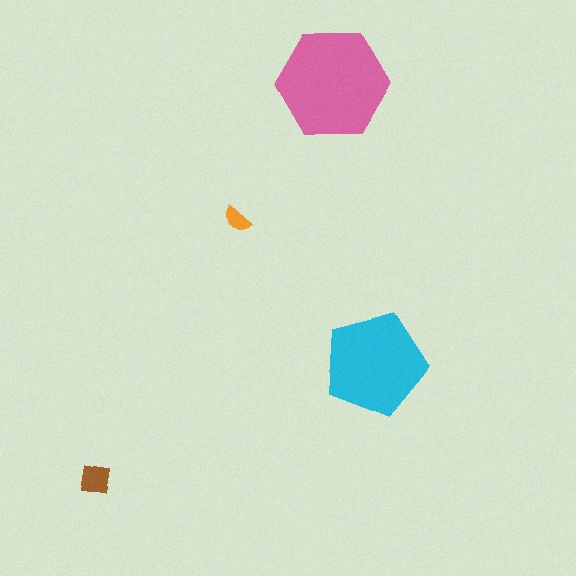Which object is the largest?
The pink hexagon.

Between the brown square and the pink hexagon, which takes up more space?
The pink hexagon.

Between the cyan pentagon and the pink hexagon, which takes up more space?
The pink hexagon.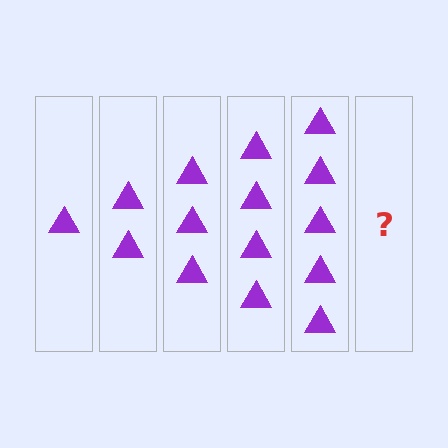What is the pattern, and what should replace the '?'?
The pattern is that each step adds one more triangle. The '?' should be 6 triangles.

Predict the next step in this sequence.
The next step is 6 triangles.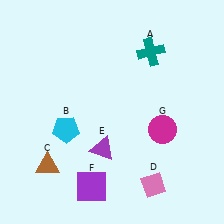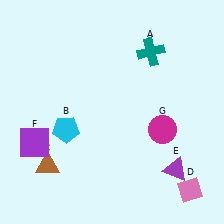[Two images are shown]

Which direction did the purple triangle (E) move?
The purple triangle (E) moved right.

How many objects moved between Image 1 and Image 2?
3 objects moved between the two images.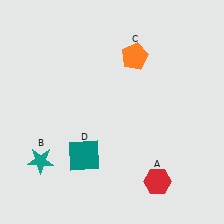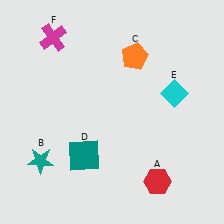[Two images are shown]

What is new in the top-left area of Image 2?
A magenta cross (F) was added in the top-left area of Image 2.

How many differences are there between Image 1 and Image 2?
There are 2 differences between the two images.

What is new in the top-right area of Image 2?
A cyan diamond (E) was added in the top-right area of Image 2.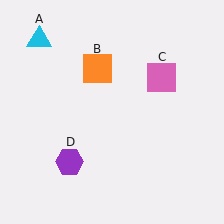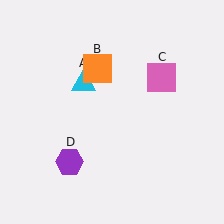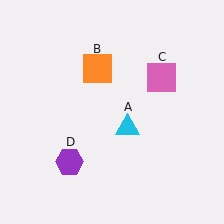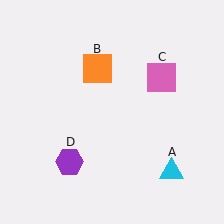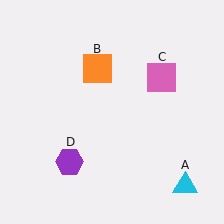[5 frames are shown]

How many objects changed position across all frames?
1 object changed position: cyan triangle (object A).